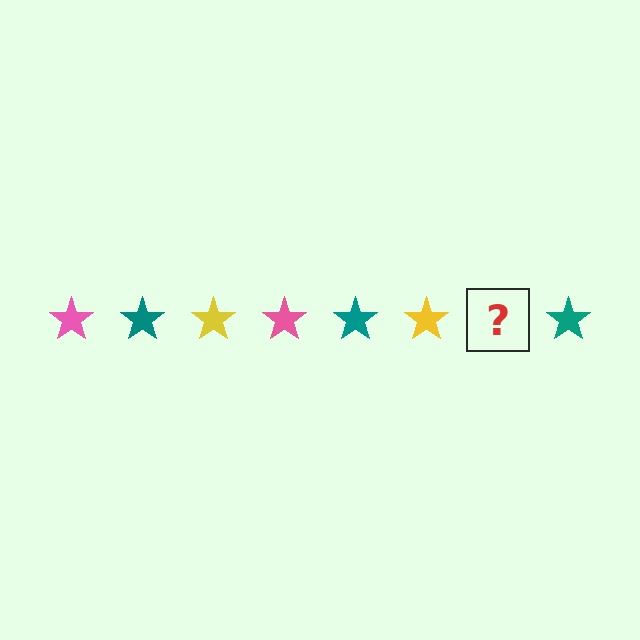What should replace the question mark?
The question mark should be replaced with a pink star.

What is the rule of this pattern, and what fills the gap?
The rule is that the pattern cycles through pink, teal, yellow stars. The gap should be filled with a pink star.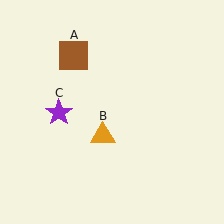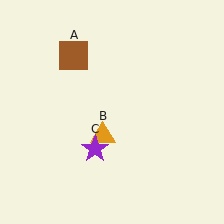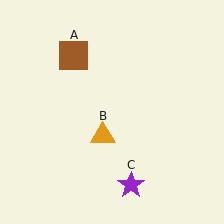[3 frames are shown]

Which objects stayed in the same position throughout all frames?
Brown square (object A) and orange triangle (object B) remained stationary.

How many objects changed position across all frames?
1 object changed position: purple star (object C).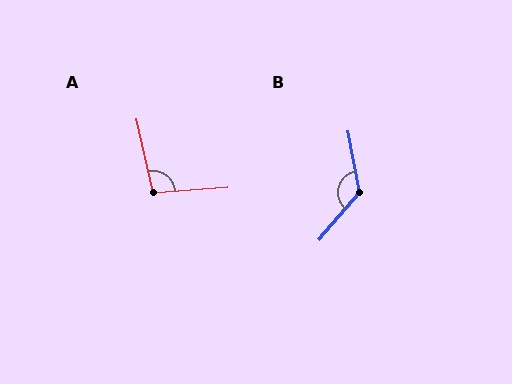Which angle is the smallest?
A, at approximately 98 degrees.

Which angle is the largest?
B, at approximately 129 degrees.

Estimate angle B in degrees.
Approximately 129 degrees.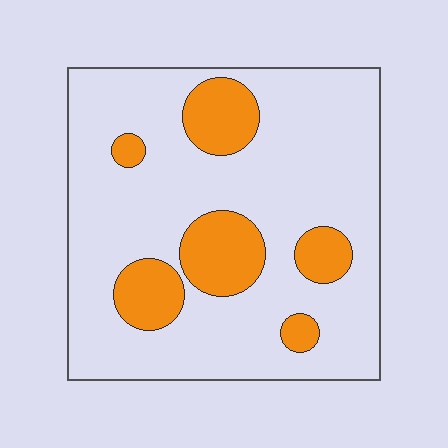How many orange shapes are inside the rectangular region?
6.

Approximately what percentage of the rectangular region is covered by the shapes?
Approximately 20%.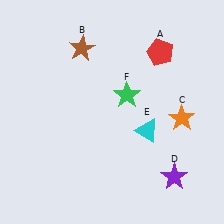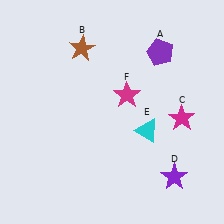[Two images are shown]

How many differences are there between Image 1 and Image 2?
There are 3 differences between the two images.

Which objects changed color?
A changed from red to purple. C changed from orange to magenta. F changed from green to magenta.